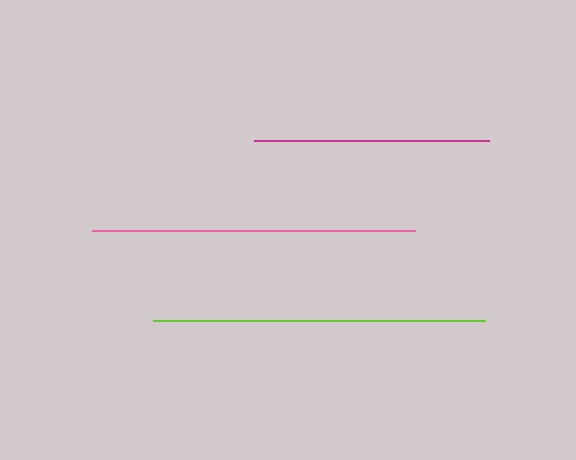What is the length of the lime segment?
The lime segment is approximately 332 pixels long.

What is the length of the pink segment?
The pink segment is approximately 324 pixels long.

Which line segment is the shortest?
The magenta line is the shortest at approximately 235 pixels.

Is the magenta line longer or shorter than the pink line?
The pink line is longer than the magenta line.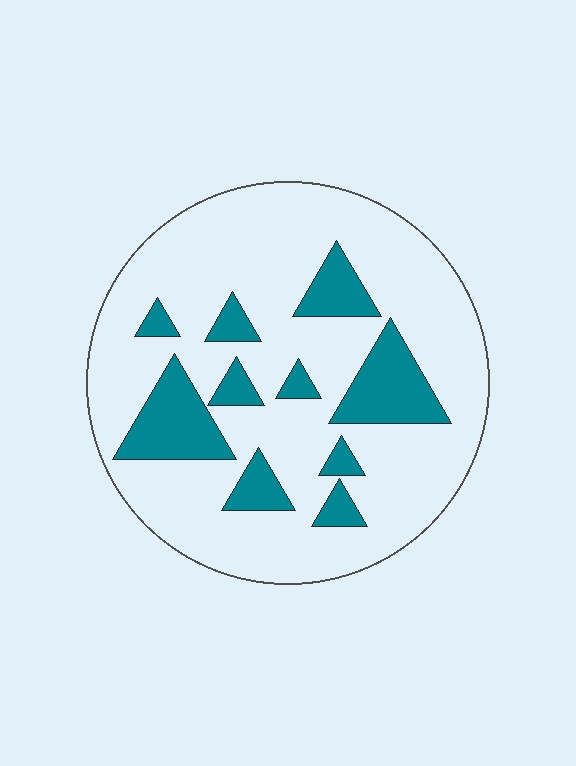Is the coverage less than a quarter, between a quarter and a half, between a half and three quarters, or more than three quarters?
Less than a quarter.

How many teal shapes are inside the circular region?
10.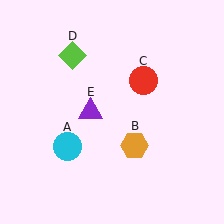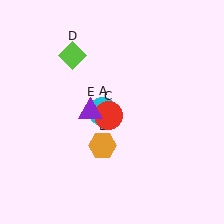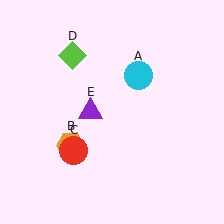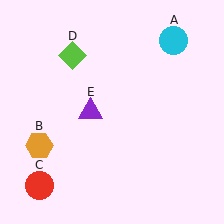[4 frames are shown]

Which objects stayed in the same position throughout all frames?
Lime diamond (object D) and purple triangle (object E) remained stationary.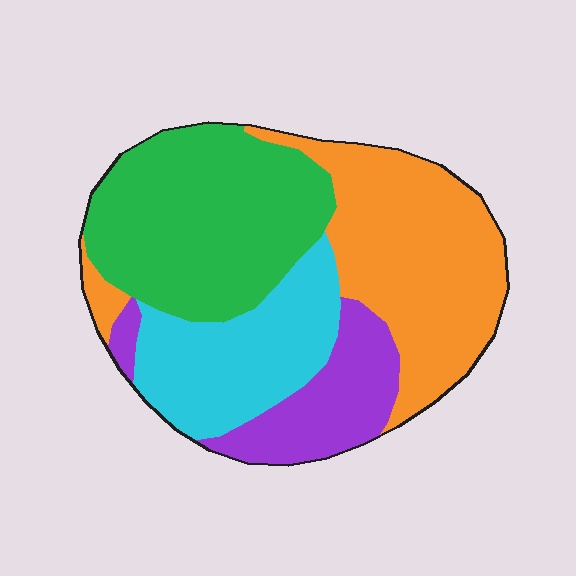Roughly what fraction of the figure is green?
Green covers 32% of the figure.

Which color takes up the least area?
Purple, at roughly 15%.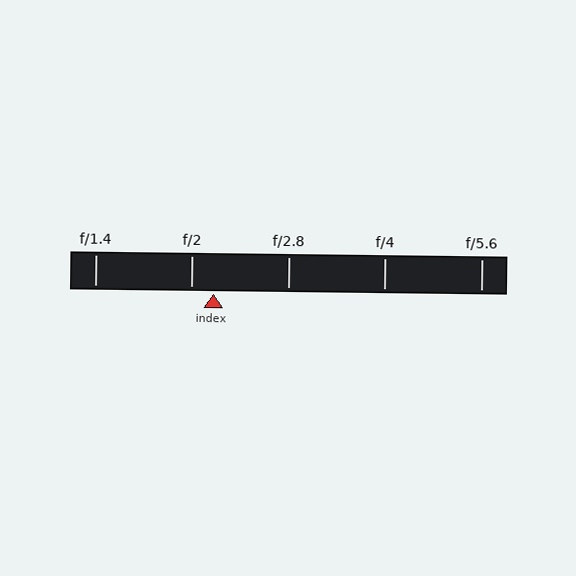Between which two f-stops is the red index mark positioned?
The index mark is between f/2 and f/2.8.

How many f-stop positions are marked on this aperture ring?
There are 5 f-stop positions marked.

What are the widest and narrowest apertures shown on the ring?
The widest aperture shown is f/1.4 and the narrowest is f/5.6.